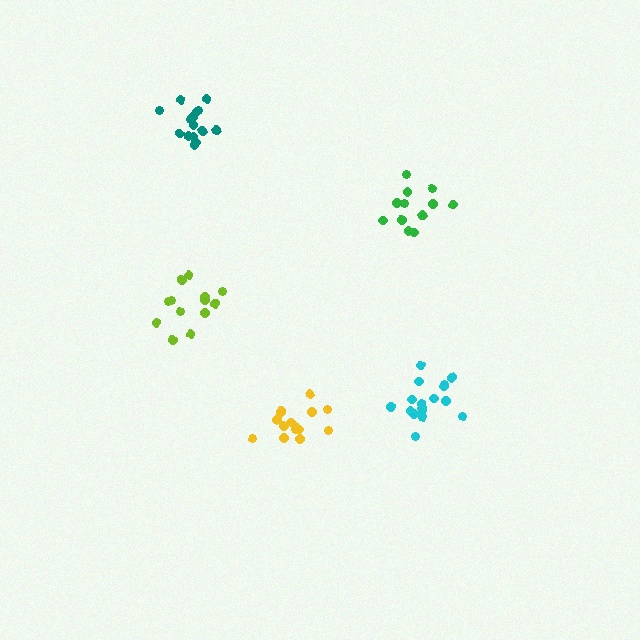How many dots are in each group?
Group 1: 15 dots, Group 2: 17 dots, Group 3: 12 dots, Group 4: 13 dots, Group 5: 15 dots (72 total).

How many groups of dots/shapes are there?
There are 5 groups.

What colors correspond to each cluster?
The clusters are colored: yellow, cyan, green, lime, teal.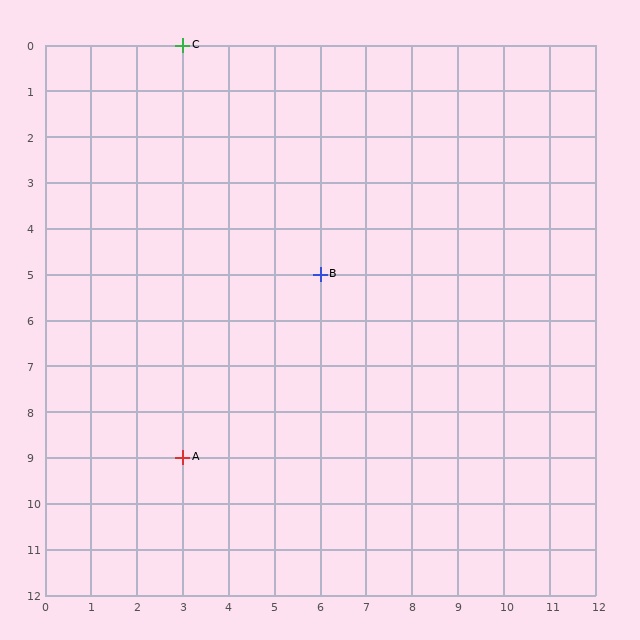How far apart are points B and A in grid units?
Points B and A are 3 columns and 4 rows apart (about 5.0 grid units diagonally).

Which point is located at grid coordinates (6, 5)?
Point B is at (6, 5).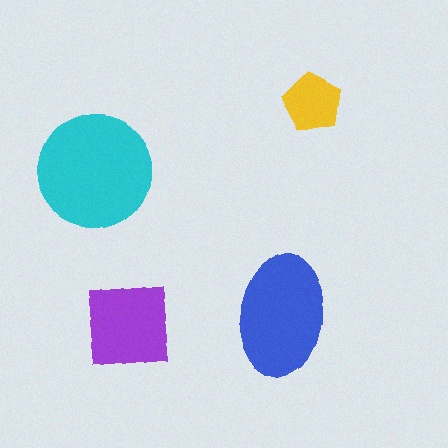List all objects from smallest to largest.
The yellow pentagon, the purple square, the blue ellipse, the cyan circle.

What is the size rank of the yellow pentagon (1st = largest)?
4th.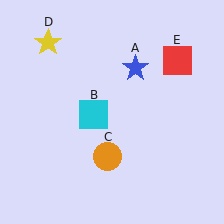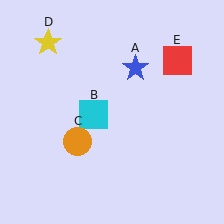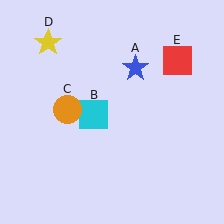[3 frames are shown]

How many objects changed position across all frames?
1 object changed position: orange circle (object C).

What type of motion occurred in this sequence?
The orange circle (object C) rotated clockwise around the center of the scene.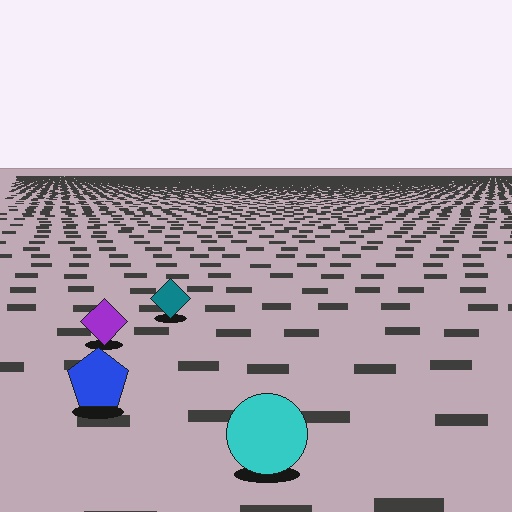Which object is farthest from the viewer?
The teal diamond is farthest from the viewer. It appears smaller and the ground texture around it is denser.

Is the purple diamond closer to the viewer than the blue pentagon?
No. The blue pentagon is closer — you can tell from the texture gradient: the ground texture is coarser near it.